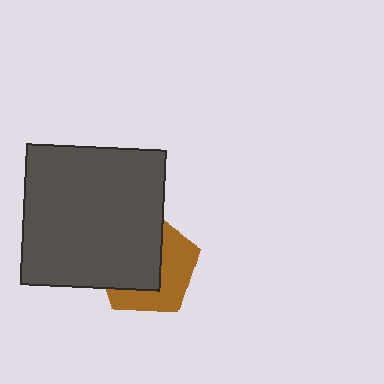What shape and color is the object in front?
The object in front is a dark gray square.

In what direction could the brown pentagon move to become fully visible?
The brown pentagon could move toward the lower-right. That would shift it out from behind the dark gray square entirely.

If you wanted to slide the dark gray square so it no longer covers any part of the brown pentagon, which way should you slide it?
Slide it toward the upper-left — that is the most direct way to separate the two shapes.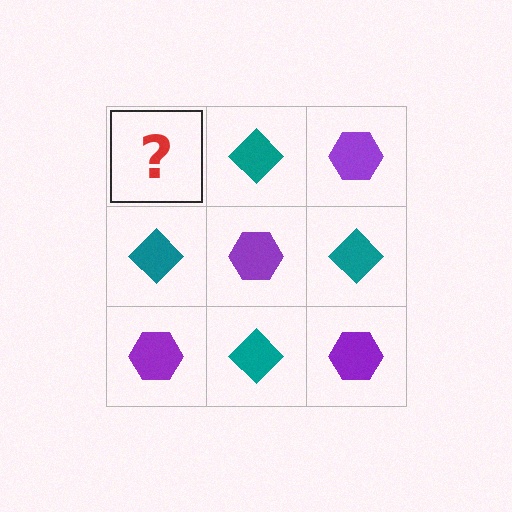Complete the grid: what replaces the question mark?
The question mark should be replaced with a purple hexagon.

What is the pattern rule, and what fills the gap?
The rule is that it alternates purple hexagon and teal diamond in a checkerboard pattern. The gap should be filled with a purple hexagon.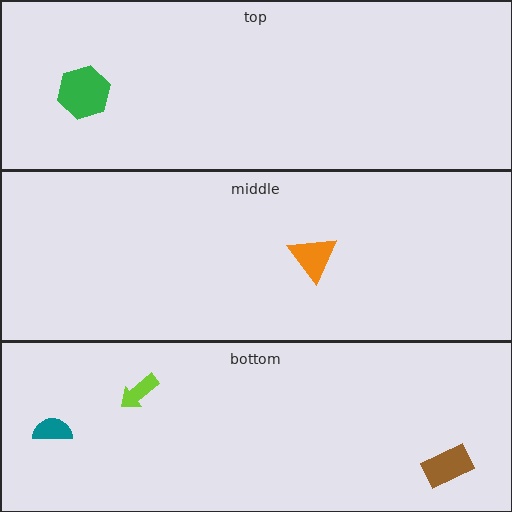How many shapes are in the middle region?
1.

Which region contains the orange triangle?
The middle region.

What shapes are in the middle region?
The orange triangle.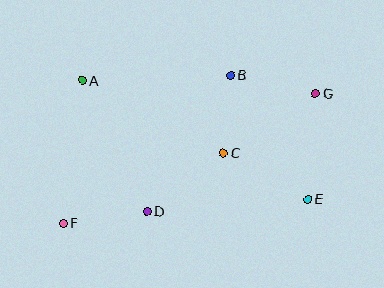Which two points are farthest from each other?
Points F and G are farthest from each other.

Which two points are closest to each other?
Points B and C are closest to each other.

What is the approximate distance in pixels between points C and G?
The distance between C and G is approximately 109 pixels.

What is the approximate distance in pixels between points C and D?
The distance between C and D is approximately 96 pixels.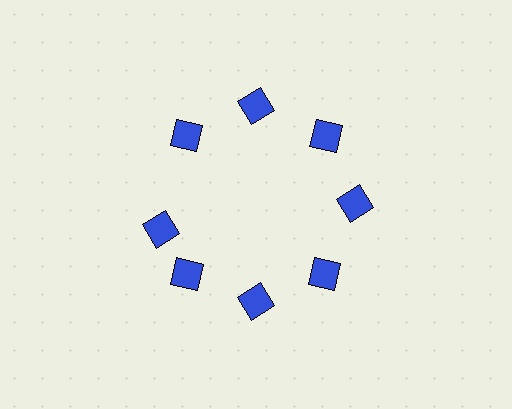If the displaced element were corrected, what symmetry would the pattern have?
It would have 8-fold rotational symmetry — the pattern would map onto itself every 45 degrees.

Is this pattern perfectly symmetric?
No. The 8 blue squares are arranged in a ring, but one element near the 9 o'clock position is rotated out of alignment along the ring, breaking the 8-fold rotational symmetry.